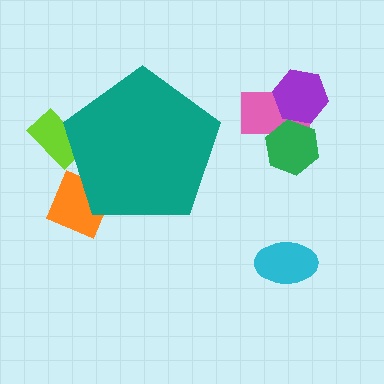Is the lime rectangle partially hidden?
Yes, the lime rectangle is partially hidden behind the teal pentagon.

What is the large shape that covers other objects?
A teal pentagon.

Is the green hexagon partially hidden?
No, the green hexagon is fully visible.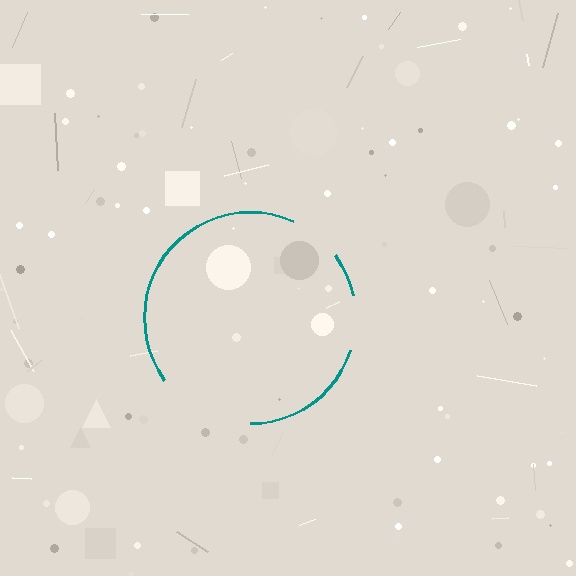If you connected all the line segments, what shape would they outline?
They would outline a circle.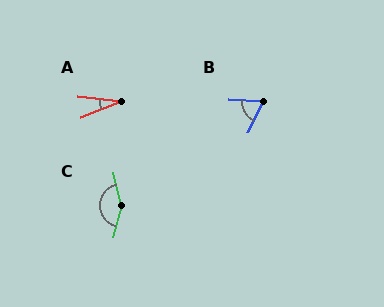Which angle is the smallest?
A, at approximately 28 degrees.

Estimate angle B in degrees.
Approximately 67 degrees.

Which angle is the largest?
C, at approximately 152 degrees.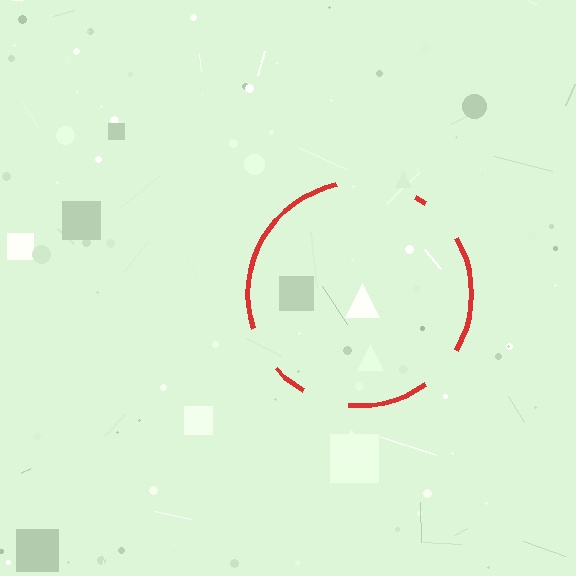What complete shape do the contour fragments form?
The contour fragments form a circle.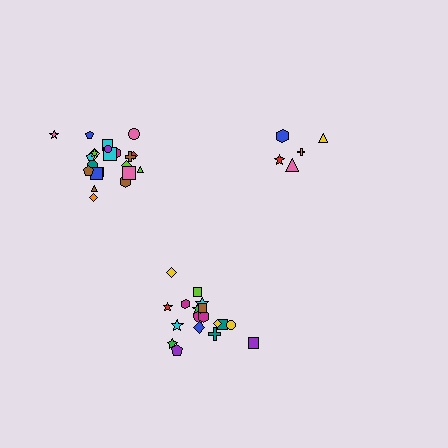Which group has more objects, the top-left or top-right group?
The top-left group.